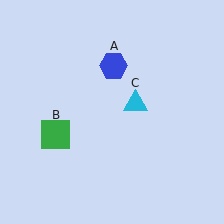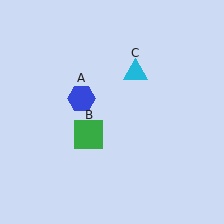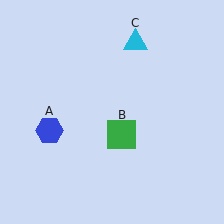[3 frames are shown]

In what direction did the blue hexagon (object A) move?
The blue hexagon (object A) moved down and to the left.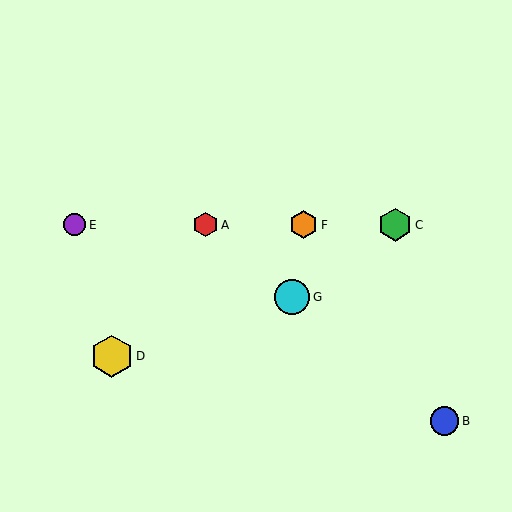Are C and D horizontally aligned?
No, C is at y≈225 and D is at y≈356.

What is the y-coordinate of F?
Object F is at y≈225.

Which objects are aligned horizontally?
Objects A, C, E, F are aligned horizontally.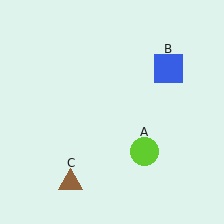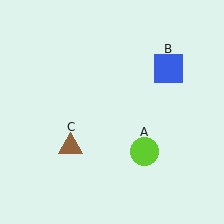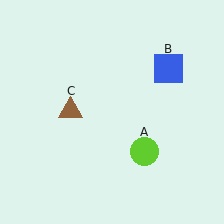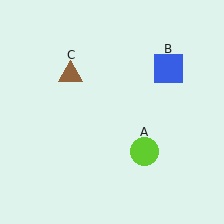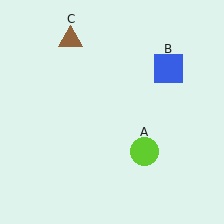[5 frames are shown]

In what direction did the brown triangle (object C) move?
The brown triangle (object C) moved up.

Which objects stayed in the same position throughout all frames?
Lime circle (object A) and blue square (object B) remained stationary.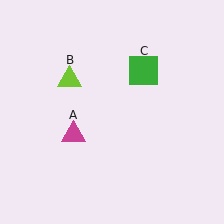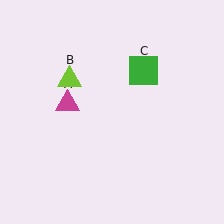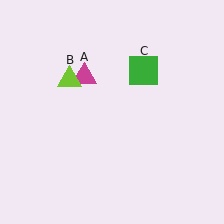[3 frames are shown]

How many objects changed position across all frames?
1 object changed position: magenta triangle (object A).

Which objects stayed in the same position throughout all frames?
Lime triangle (object B) and green square (object C) remained stationary.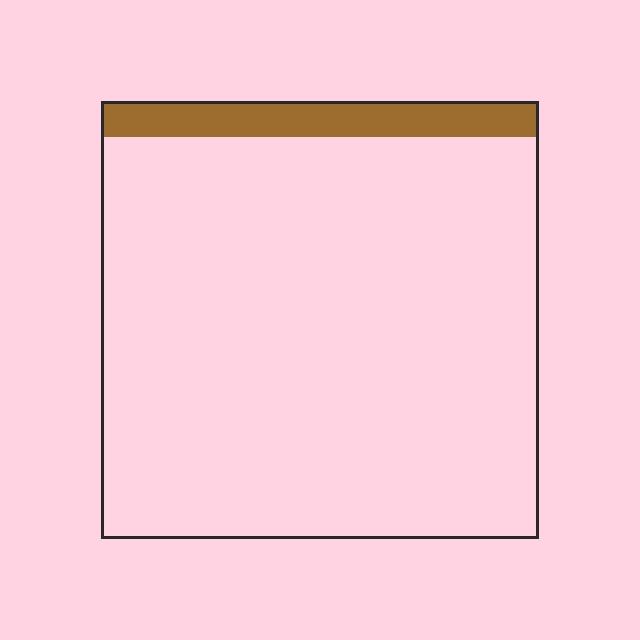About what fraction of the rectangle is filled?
About one tenth (1/10).